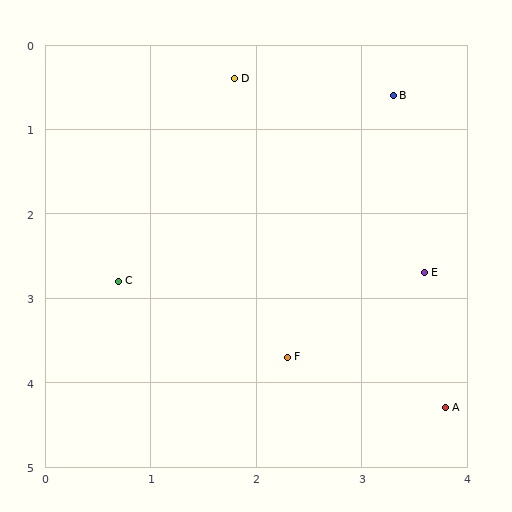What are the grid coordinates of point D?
Point D is at approximately (1.8, 0.4).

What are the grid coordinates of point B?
Point B is at approximately (3.3, 0.6).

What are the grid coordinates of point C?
Point C is at approximately (0.7, 2.8).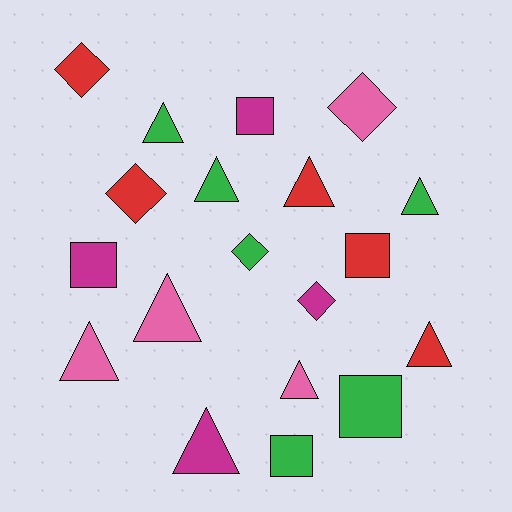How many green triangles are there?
There are 3 green triangles.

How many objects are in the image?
There are 19 objects.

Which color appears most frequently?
Green, with 6 objects.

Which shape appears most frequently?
Triangle, with 9 objects.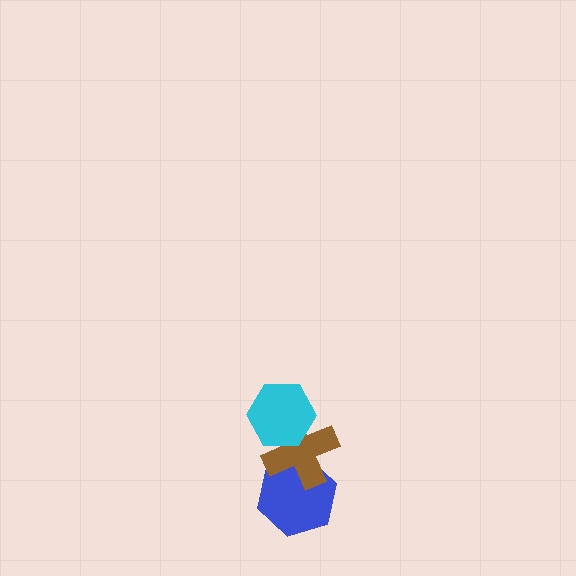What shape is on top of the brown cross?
The cyan hexagon is on top of the brown cross.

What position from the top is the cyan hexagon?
The cyan hexagon is 1st from the top.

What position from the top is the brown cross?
The brown cross is 2nd from the top.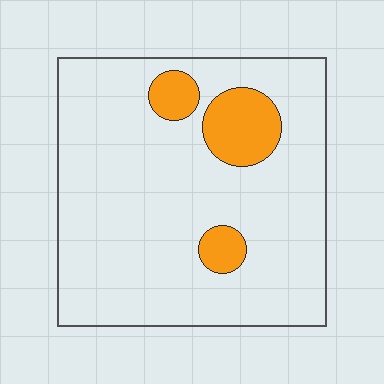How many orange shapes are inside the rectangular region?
3.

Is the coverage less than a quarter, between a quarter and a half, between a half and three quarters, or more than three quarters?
Less than a quarter.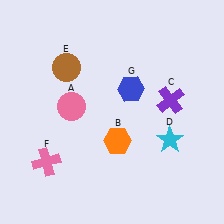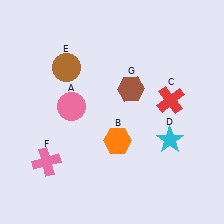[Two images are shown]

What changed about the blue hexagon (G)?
In Image 1, G is blue. In Image 2, it changed to brown.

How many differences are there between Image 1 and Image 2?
There are 2 differences between the two images.